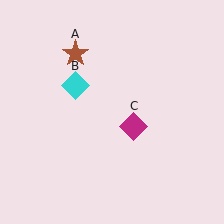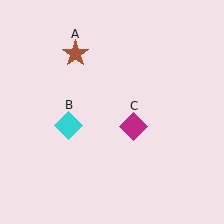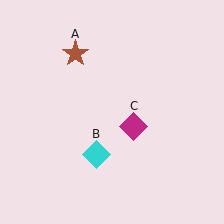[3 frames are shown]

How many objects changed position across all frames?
1 object changed position: cyan diamond (object B).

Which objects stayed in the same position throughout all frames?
Brown star (object A) and magenta diamond (object C) remained stationary.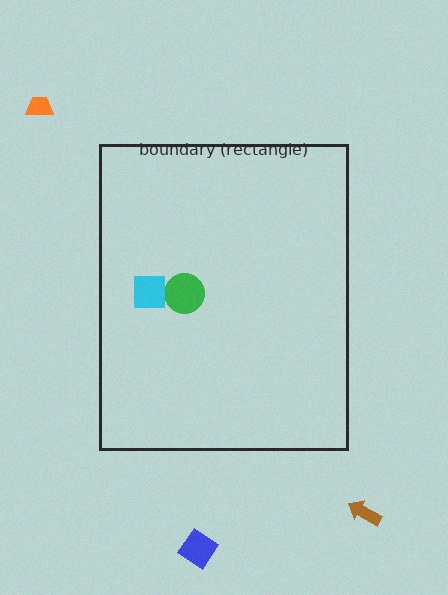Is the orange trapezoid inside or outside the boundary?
Outside.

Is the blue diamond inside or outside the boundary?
Outside.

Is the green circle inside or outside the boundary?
Inside.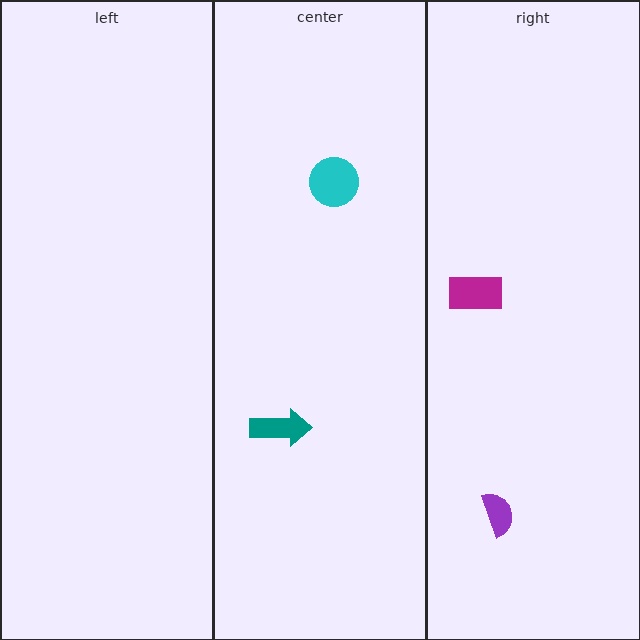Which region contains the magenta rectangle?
The right region.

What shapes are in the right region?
The magenta rectangle, the purple semicircle.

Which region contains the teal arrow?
The center region.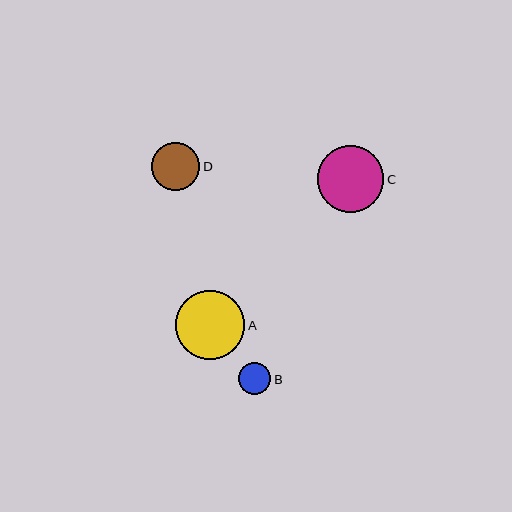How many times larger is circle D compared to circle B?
Circle D is approximately 1.5 times the size of circle B.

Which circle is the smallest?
Circle B is the smallest with a size of approximately 32 pixels.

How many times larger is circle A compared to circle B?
Circle A is approximately 2.1 times the size of circle B.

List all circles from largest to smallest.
From largest to smallest: A, C, D, B.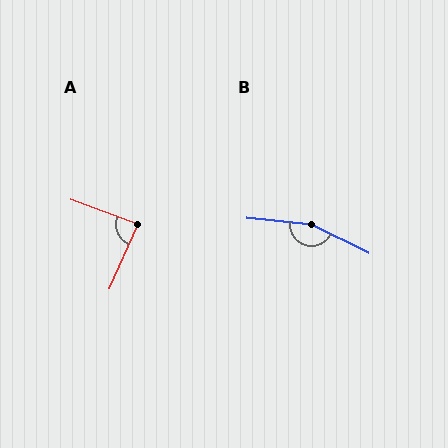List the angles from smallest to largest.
A (87°), B (159°).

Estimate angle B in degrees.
Approximately 159 degrees.